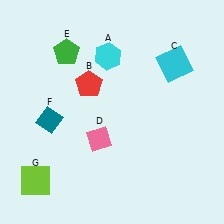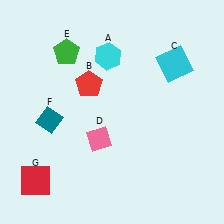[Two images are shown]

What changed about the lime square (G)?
In Image 1, G is lime. In Image 2, it changed to red.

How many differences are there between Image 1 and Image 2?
There is 1 difference between the two images.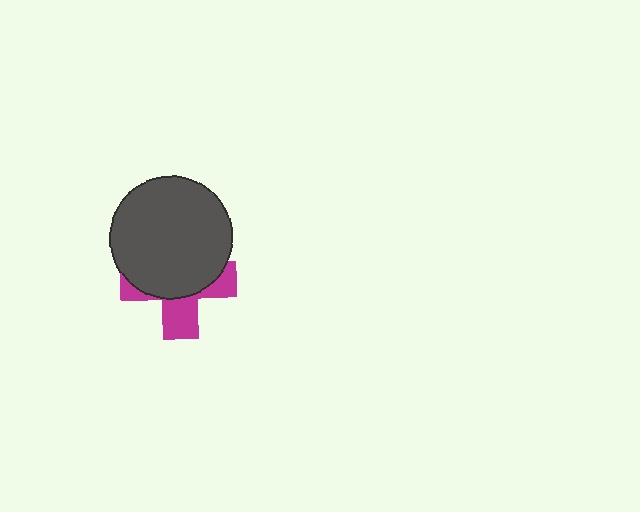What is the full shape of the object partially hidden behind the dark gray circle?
The partially hidden object is a magenta cross.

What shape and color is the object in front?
The object in front is a dark gray circle.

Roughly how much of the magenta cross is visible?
A small part of it is visible (roughly 38%).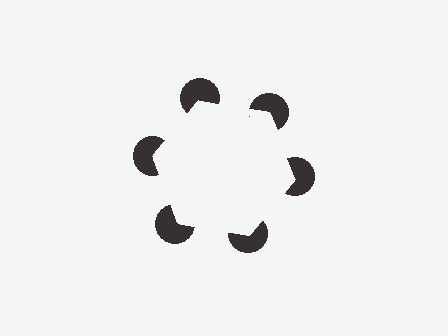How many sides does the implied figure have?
6 sides.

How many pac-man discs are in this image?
There are 6 — one at each vertex of the illusory hexagon.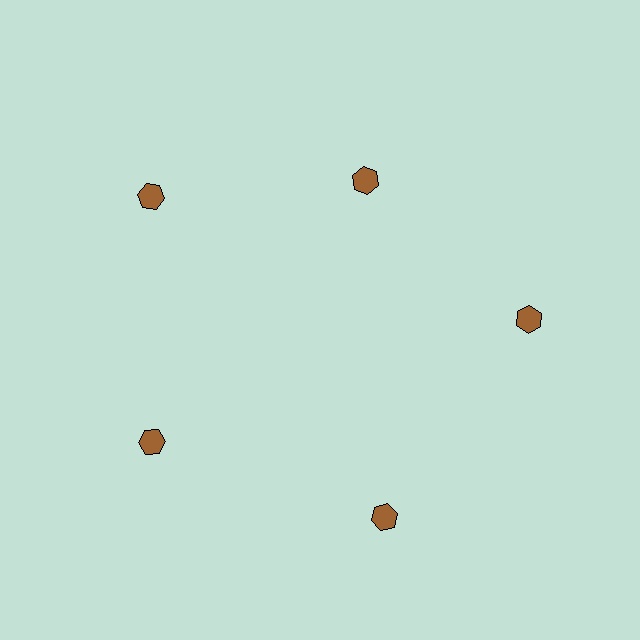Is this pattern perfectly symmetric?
No. The 5 brown hexagons are arranged in a ring, but one element near the 1 o'clock position is pulled inward toward the center, breaking the 5-fold rotational symmetry.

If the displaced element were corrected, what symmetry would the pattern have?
It would have 5-fold rotational symmetry — the pattern would map onto itself every 72 degrees.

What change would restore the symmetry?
The symmetry would be restored by moving it outward, back onto the ring so that all 5 hexagons sit at equal angles and equal distance from the center.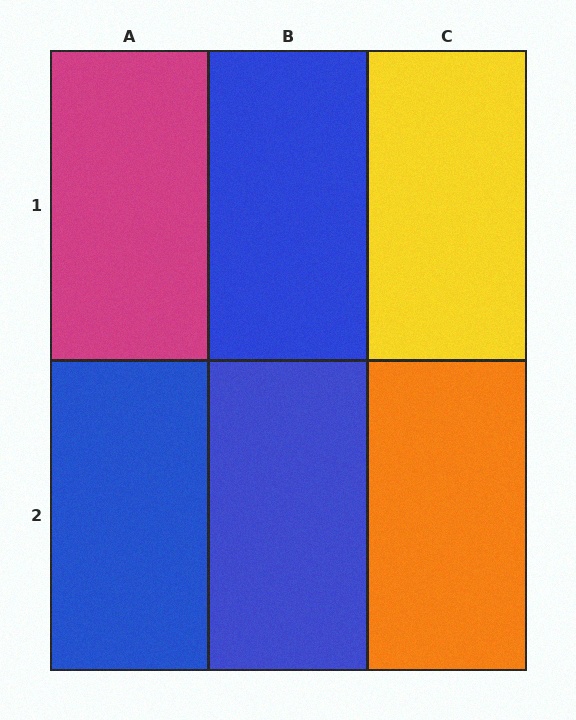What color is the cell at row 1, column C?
Yellow.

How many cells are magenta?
1 cell is magenta.